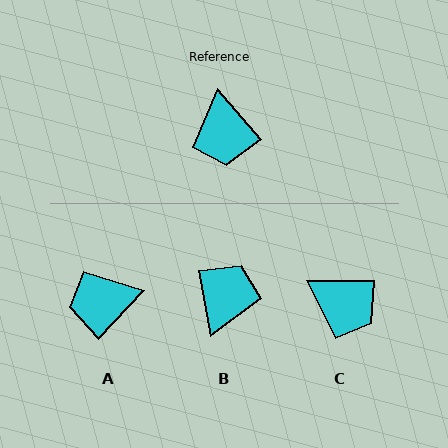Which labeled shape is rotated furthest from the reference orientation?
B, about 150 degrees away.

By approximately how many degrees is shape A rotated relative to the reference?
Approximately 84 degrees clockwise.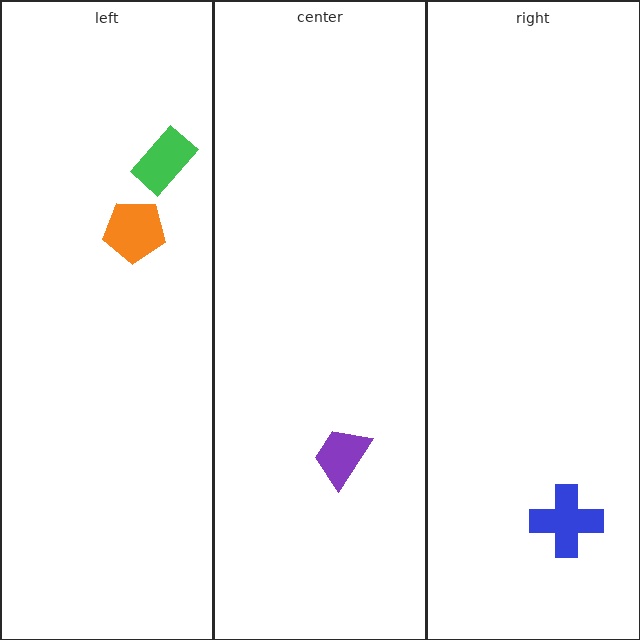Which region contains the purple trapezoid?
The center region.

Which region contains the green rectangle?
The left region.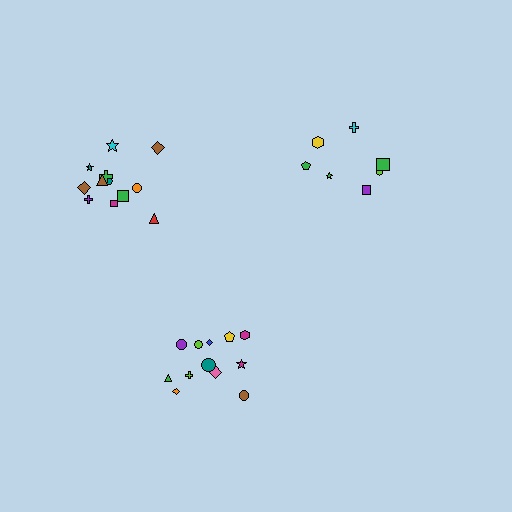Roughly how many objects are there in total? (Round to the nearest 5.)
Roughly 30 objects in total.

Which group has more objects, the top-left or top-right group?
The top-left group.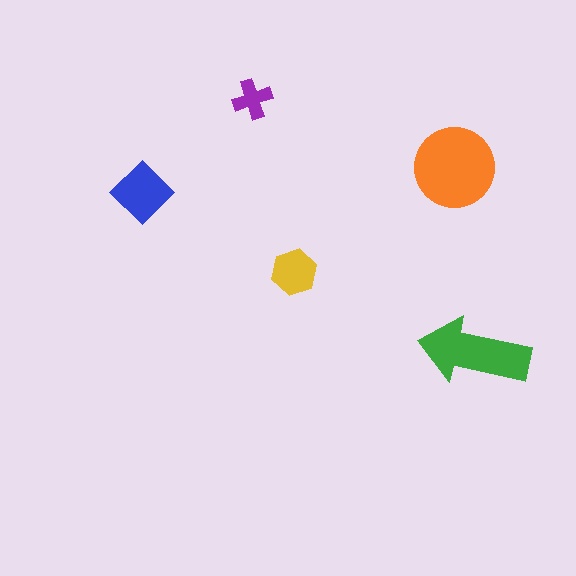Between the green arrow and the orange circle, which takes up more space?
The orange circle.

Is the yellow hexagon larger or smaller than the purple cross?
Larger.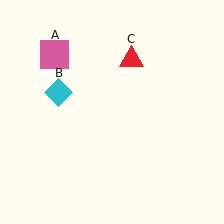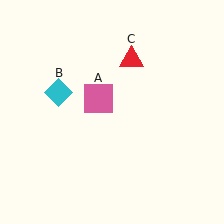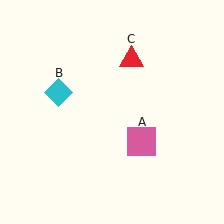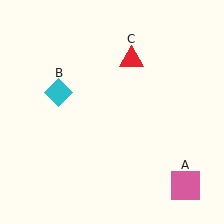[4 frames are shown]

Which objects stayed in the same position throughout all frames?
Cyan diamond (object B) and red triangle (object C) remained stationary.